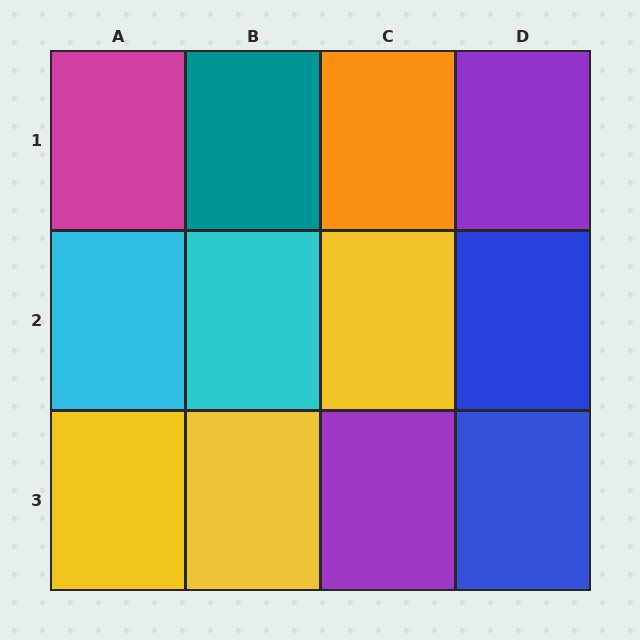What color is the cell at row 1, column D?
Purple.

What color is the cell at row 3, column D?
Blue.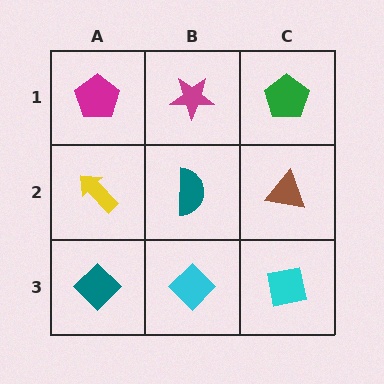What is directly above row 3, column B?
A teal semicircle.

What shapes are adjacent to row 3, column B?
A teal semicircle (row 2, column B), a teal diamond (row 3, column A), a cyan square (row 3, column C).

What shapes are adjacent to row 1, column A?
A yellow arrow (row 2, column A), a magenta star (row 1, column B).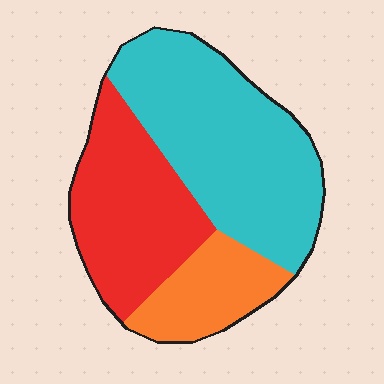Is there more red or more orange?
Red.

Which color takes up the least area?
Orange, at roughly 20%.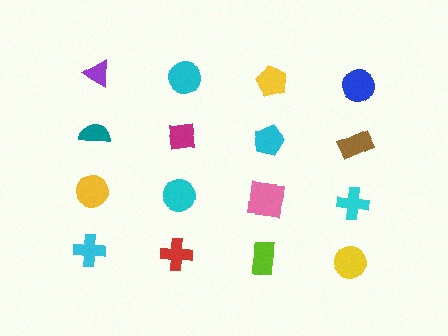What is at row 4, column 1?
A cyan cross.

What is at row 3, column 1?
A yellow circle.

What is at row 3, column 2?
A cyan circle.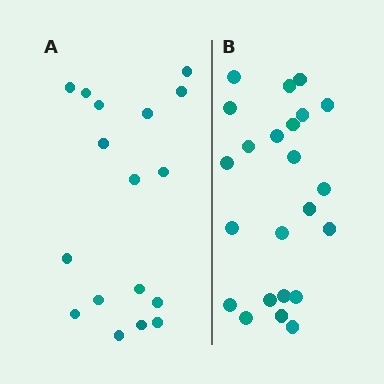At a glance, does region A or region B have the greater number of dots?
Region B (the right region) has more dots.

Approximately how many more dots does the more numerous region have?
Region B has about 6 more dots than region A.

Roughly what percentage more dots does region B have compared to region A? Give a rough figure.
About 35% more.